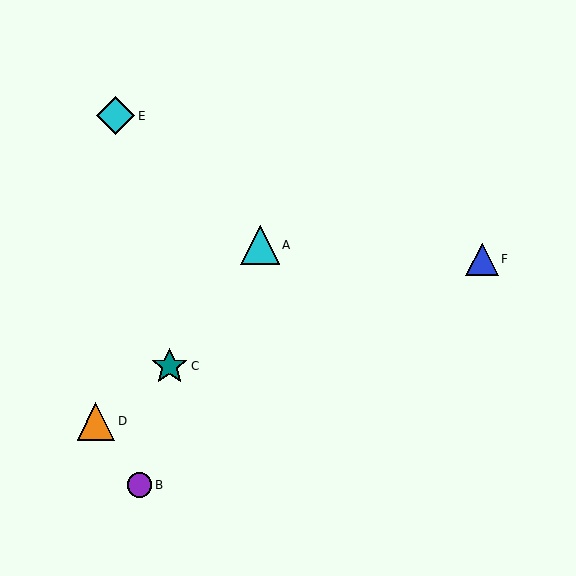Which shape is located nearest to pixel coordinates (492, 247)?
The blue triangle (labeled F) at (482, 259) is nearest to that location.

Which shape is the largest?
The cyan triangle (labeled A) is the largest.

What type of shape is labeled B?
Shape B is a purple circle.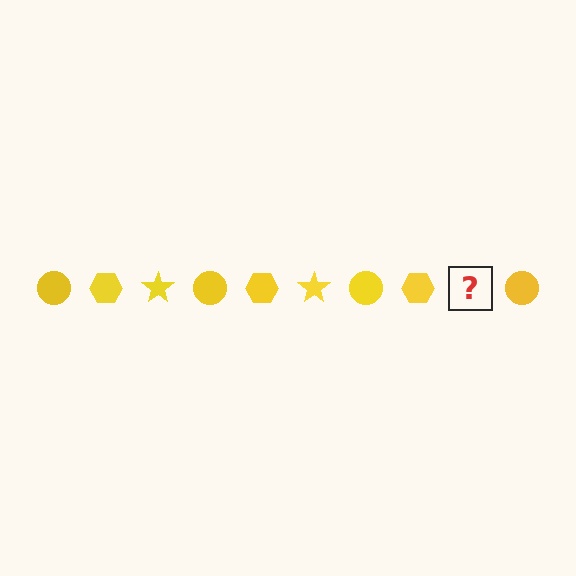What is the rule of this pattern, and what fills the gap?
The rule is that the pattern cycles through circle, hexagon, star shapes in yellow. The gap should be filled with a yellow star.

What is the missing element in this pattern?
The missing element is a yellow star.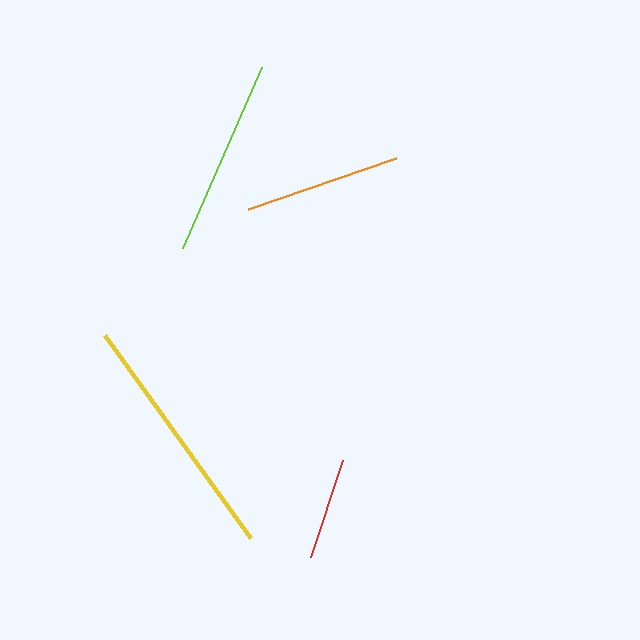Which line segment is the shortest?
The red line is the shortest at approximately 102 pixels.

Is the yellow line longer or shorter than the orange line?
The yellow line is longer than the orange line.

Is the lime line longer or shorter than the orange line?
The lime line is longer than the orange line.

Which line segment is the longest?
The yellow line is the longest at approximately 250 pixels.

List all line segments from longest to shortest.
From longest to shortest: yellow, lime, orange, red.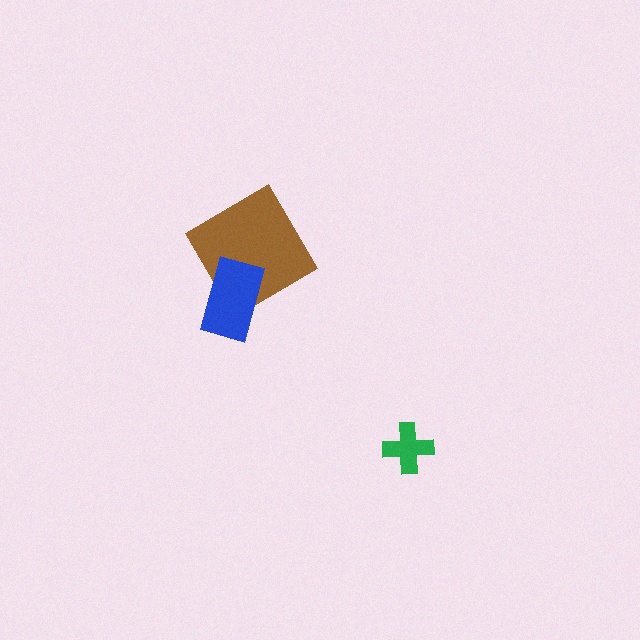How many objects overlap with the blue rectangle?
1 object overlaps with the blue rectangle.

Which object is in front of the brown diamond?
The blue rectangle is in front of the brown diamond.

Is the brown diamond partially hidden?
Yes, it is partially covered by another shape.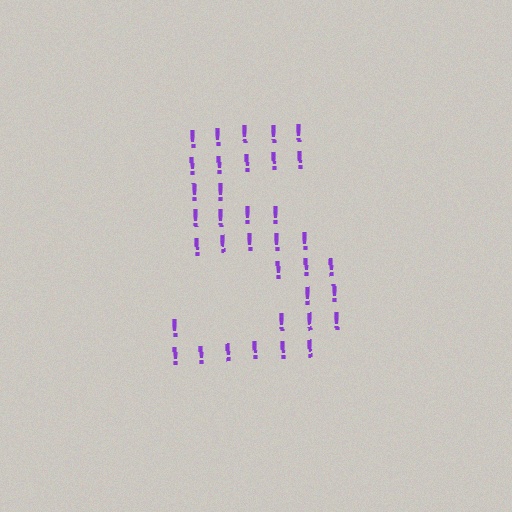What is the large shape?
The large shape is the digit 5.